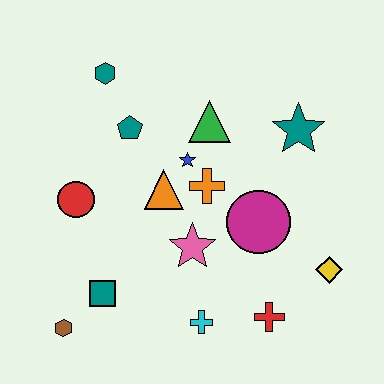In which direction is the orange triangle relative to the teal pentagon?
The orange triangle is below the teal pentagon.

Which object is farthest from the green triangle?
The brown hexagon is farthest from the green triangle.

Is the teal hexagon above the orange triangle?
Yes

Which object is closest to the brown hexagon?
The teal square is closest to the brown hexagon.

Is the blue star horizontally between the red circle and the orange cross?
Yes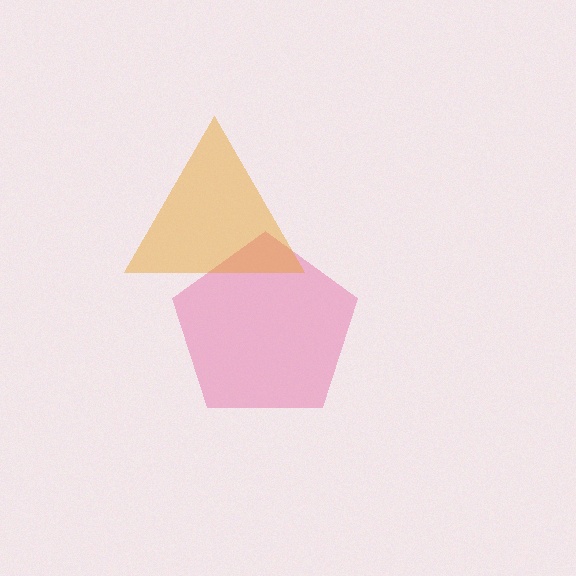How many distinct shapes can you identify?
There are 2 distinct shapes: a pink pentagon, an orange triangle.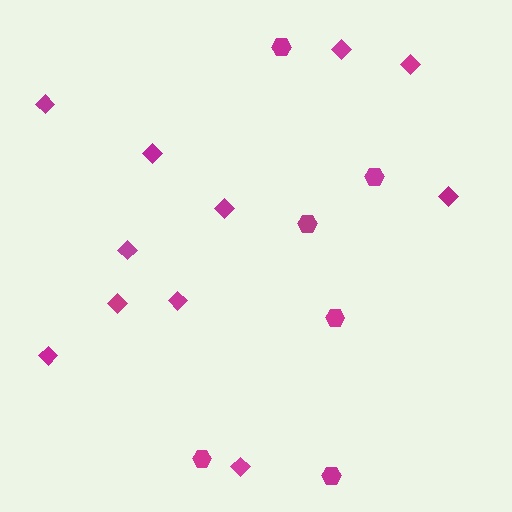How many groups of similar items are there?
There are 2 groups: one group of diamonds (11) and one group of hexagons (6).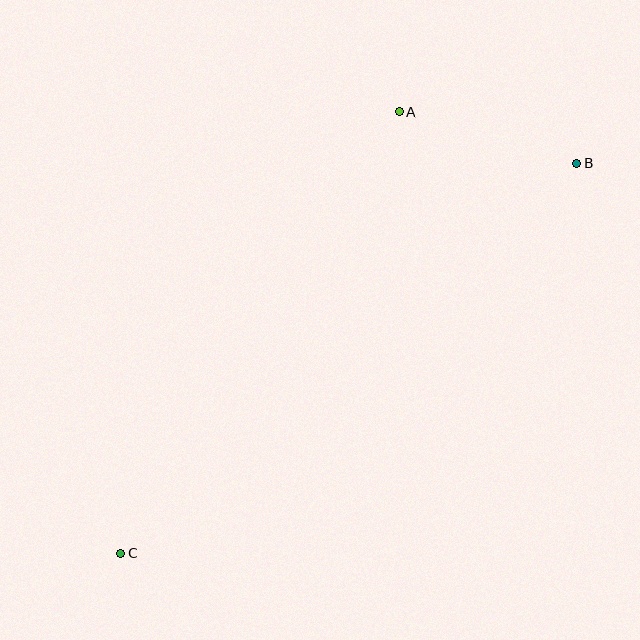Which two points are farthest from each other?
Points B and C are farthest from each other.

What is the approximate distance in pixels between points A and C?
The distance between A and C is approximately 522 pixels.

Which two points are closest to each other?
Points A and B are closest to each other.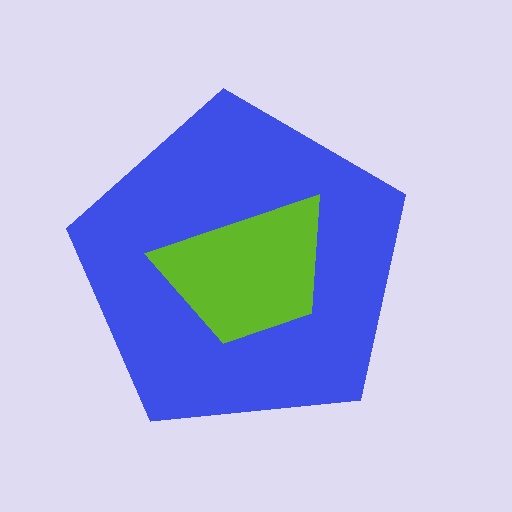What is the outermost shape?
The blue pentagon.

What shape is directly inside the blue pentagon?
The lime trapezoid.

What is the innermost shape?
The lime trapezoid.